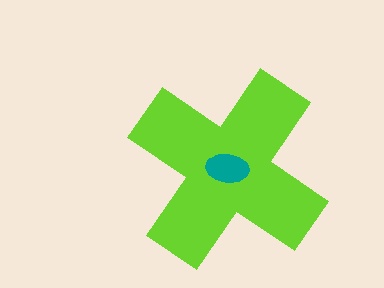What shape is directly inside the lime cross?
The teal ellipse.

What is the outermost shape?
The lime cross.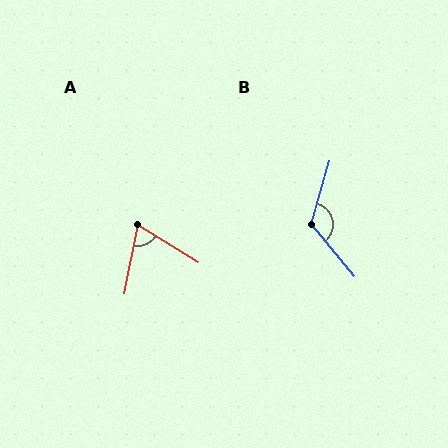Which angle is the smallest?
A, at approximately 69 degrees.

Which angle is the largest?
B, at approximately 124 degrees.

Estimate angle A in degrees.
Approximately 69 degrees.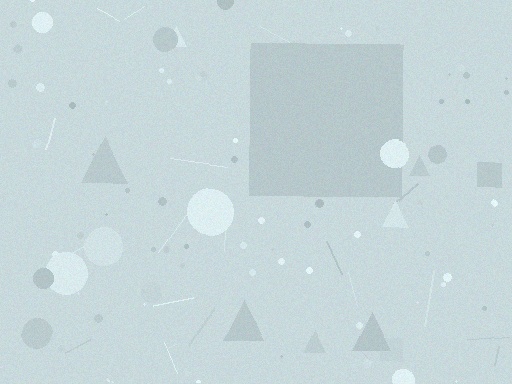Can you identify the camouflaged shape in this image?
The camouflaged shape is a square.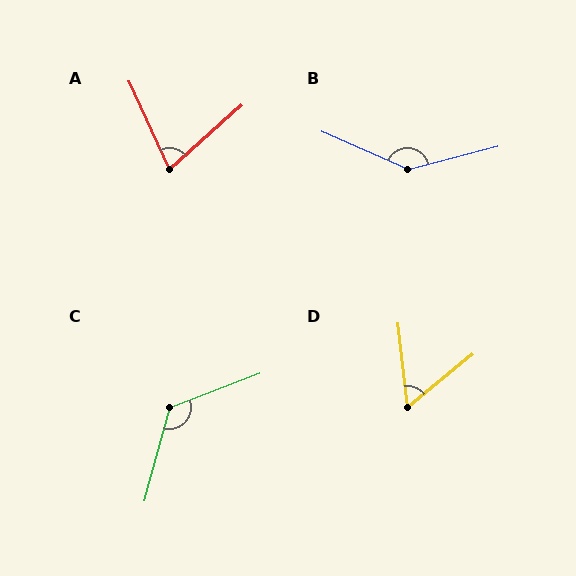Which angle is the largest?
B, at approximately 141 degrees.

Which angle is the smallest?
D, at approximately 57 degrees.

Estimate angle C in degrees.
Approximately 126 degrees.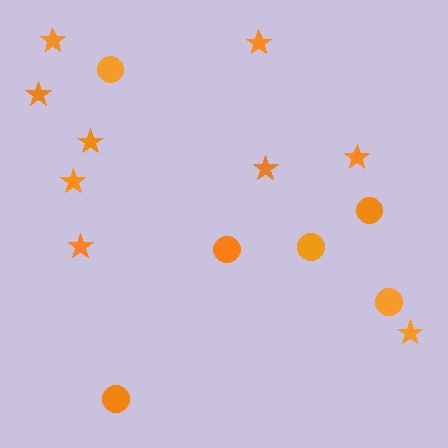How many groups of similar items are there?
There are 2 groups: one group of circles (6) and one group of stars (9).